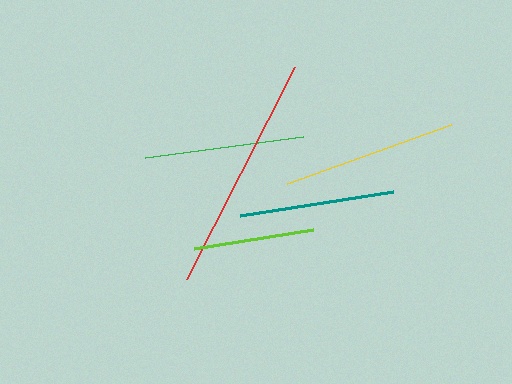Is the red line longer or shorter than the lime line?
The red line is longer than the lime line.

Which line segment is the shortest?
The lime line is the shortest at approximately 120 pixels.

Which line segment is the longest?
The red line is the longest at approximately 238 pixels.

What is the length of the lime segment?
The lime segment is approximately 120 pixels long.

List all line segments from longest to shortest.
From longest to shortest: red, yellow, green, teal, lime.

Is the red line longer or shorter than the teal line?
The red line is longer than the teal line.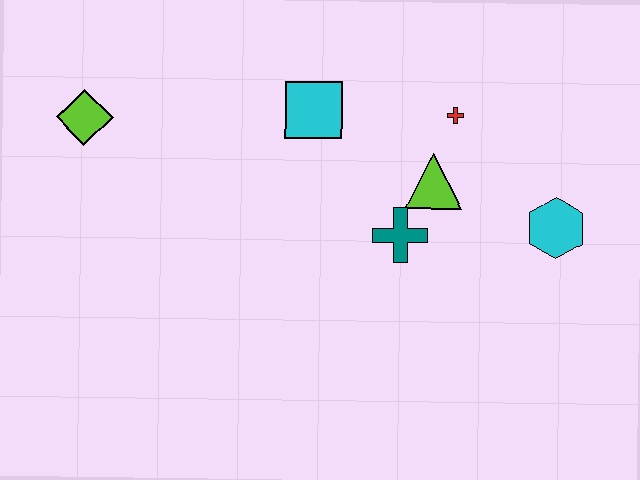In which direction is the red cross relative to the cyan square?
The red cross is to the right of the cyan square.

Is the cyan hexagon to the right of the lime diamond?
Yes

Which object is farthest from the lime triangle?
The lime diamond is farthest from the lime triangle.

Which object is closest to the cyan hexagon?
The lime triangle is closest to the cyan hexagon.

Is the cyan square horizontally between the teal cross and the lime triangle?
No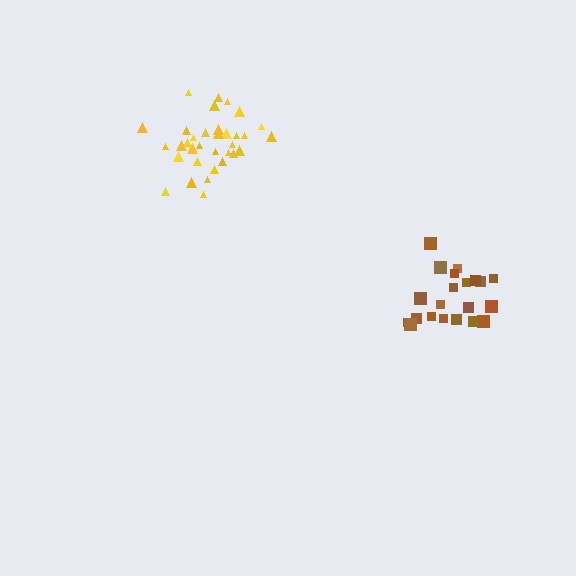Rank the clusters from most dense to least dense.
yellow, brown.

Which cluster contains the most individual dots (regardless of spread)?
Yellow (34).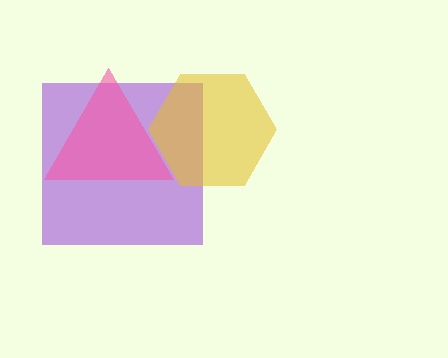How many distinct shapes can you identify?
There are 3 distinct shapes: a purple square, a yellow hexagon, a pink triangle.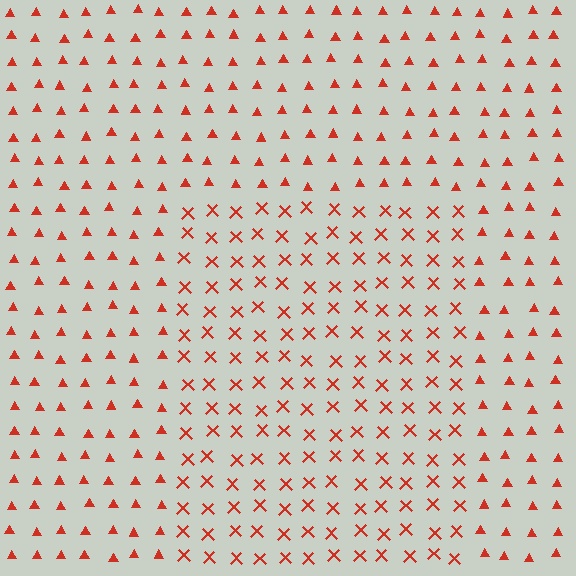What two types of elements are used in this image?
The image uses X marks inside the rectangle region and triangles outside it.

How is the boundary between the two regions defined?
The boundary is defined by a change in element shape: X marks inside vs. triangles outside. All elements share the same color and spacing.